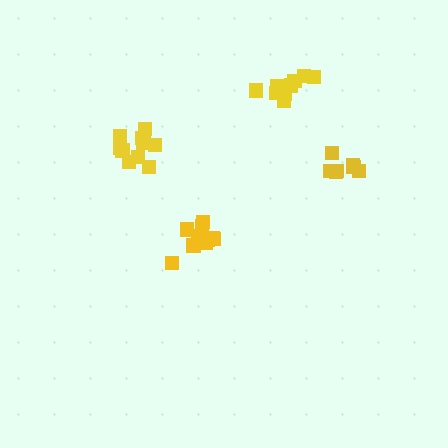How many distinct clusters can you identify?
There are 4 distinct clusters.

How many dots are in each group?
Group 1: 11 dots, Group 2: 7 dots, Group 3: 11 dots, Group 4: 11 dots (40 total).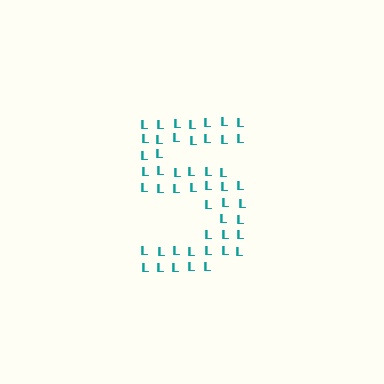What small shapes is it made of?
It is made of small letter L's.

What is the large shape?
The large shape is the digit 5.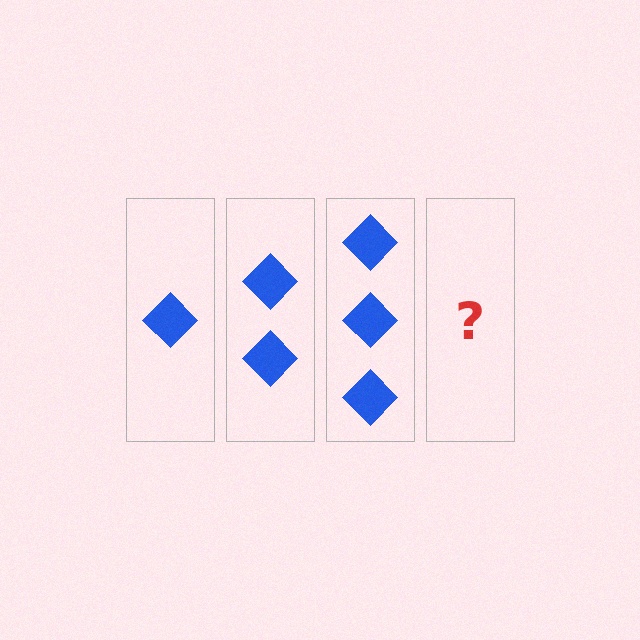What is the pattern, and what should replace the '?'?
The pattern is that each step adds one more diamond. The '?' should be 4 diamonds.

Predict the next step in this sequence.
The next step is 4 diamonds.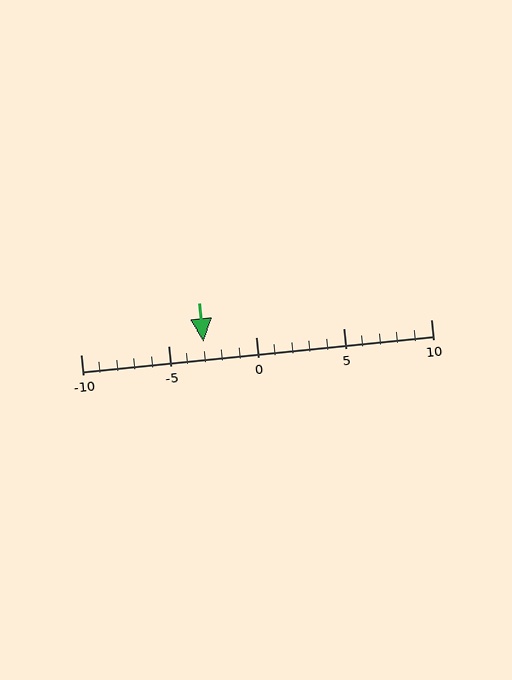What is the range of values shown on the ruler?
The ruler shows values from -10 to 10.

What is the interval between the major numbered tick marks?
The major tick marks are spaced 5 units apart.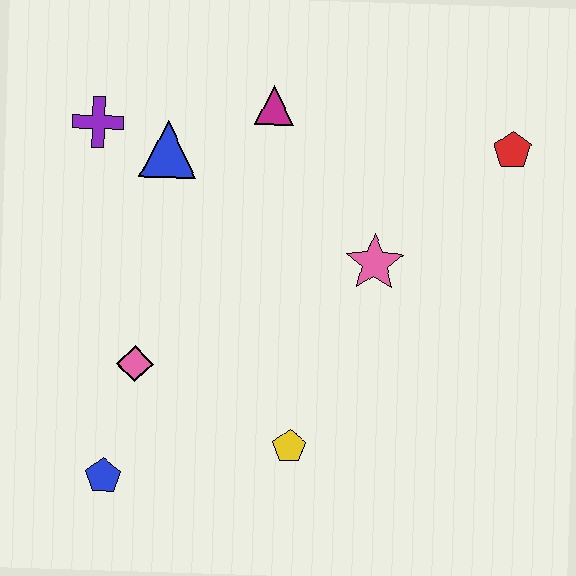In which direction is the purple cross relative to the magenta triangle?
The purple cross is to the left of the magenta triangle.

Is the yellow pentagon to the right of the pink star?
No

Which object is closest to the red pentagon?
The pink star is closest to the red pentagon.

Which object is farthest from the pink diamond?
The red pentagon is farthest from the pink diamond.